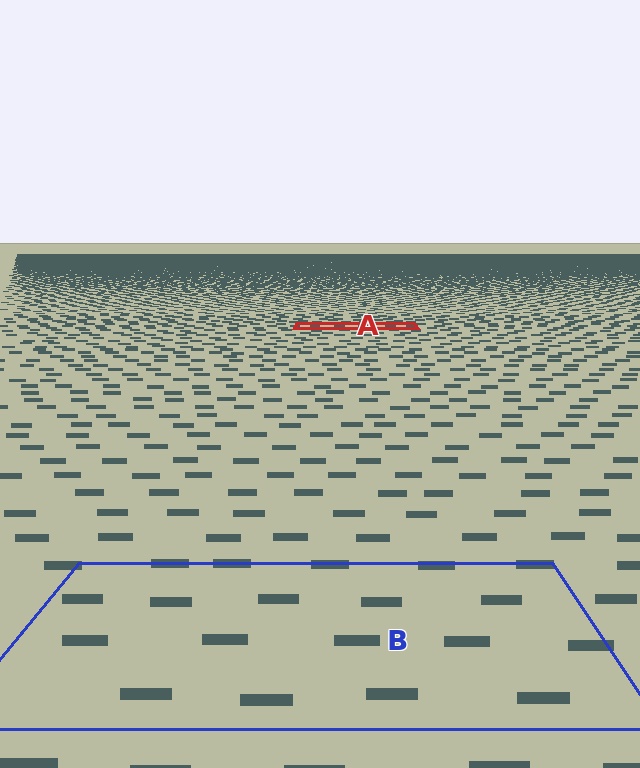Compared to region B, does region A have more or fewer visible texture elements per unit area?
Region A has more texture elements per unit area — they are packed more densely because it is farther away.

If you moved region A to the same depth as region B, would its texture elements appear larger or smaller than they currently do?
They would appear larger. At a closer depth, the same texture elements are projected at a bigger on-screen size.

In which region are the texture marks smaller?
The texture marks are smaller in region A, because it is farther away.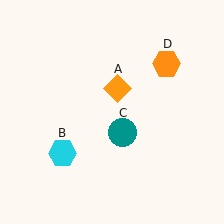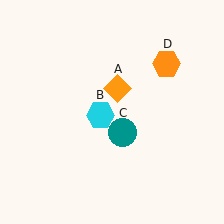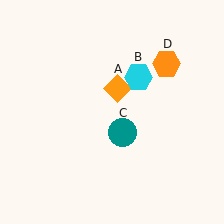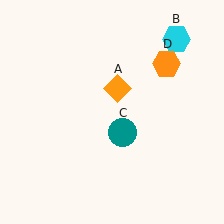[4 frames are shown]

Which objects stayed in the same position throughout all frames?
Orange diamond (object A) and teal circle (object C) and orange hexagon (object D) remained stationary.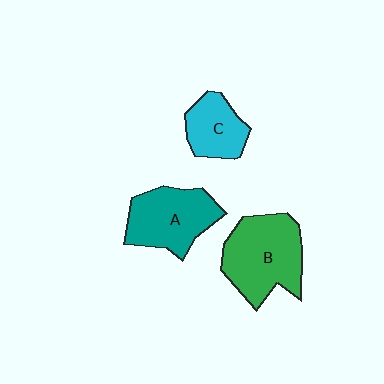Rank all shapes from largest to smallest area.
From largest to smallest: B (green), A (teal), C (cyan).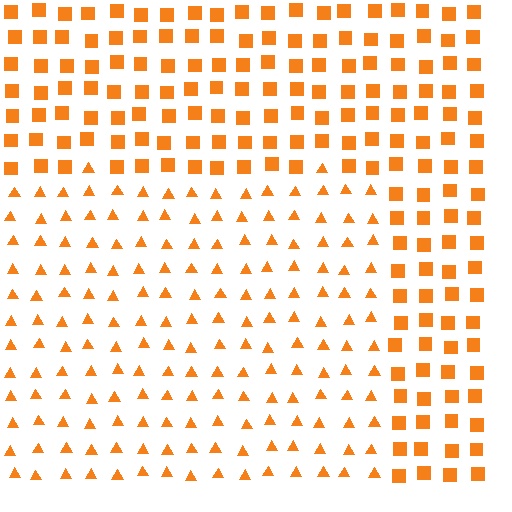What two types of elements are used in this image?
The image uses triangles inside the rectangle region and squares outside it.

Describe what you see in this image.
The image is filled with small orange elements arranged in a uniform grid. A rectangle-shaped region contains triangles, while the surrounding area contains squares. The boundary is defined purely by the change in element shape.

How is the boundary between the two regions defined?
The boundary is defined by a change in element shape: triangles inside vs. squares outside. All elements share the same color and spacing.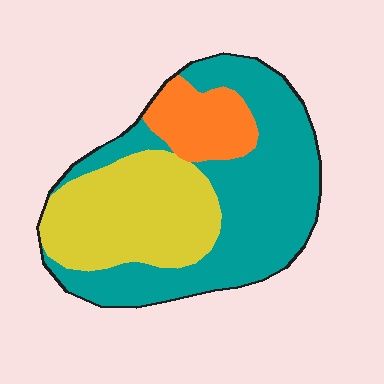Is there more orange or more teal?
Teal.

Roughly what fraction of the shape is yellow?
Yellow covers around 35% of the shape.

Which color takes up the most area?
Teal, at roughly 55%.